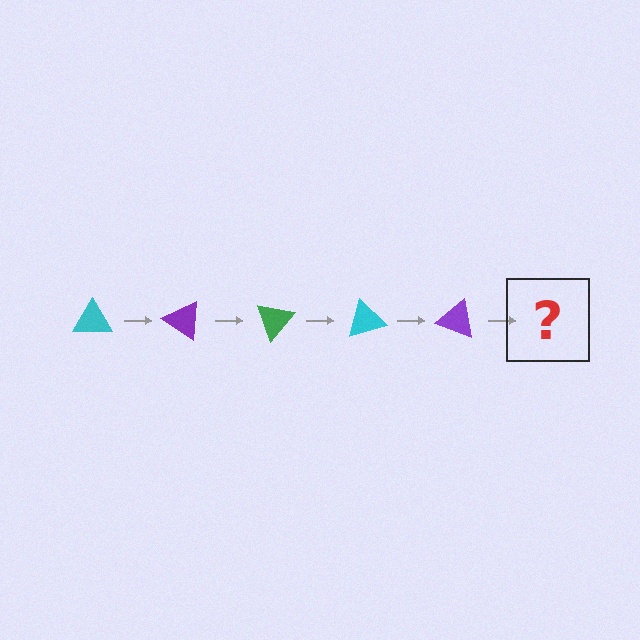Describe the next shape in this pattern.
It should be a green triangle, rotated 175 degrees from the start.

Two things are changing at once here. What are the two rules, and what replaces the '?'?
The two rules are that it rotates 35 degrees each step and the color cycles through cyan, purple, and green. The '?' should be a green triangle, rotated 175 degrees from the start.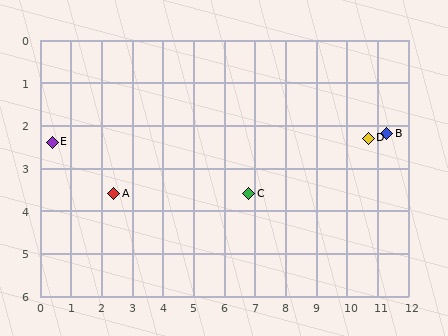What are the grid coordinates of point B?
Point B is at approximately (11.3, 2.2).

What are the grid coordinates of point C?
Point C is at approximately (6.8, 3.6).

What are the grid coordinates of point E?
Point E is at approximately (0.4, 2.4).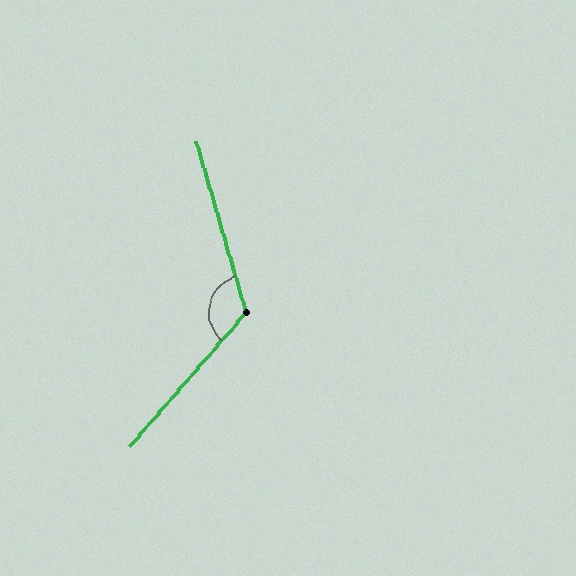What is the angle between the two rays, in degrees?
Approximately 123 degrees.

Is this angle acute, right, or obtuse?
It is obtuse.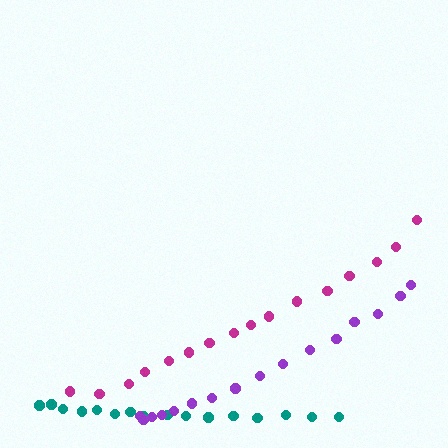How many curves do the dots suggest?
There are 3 distinct paths.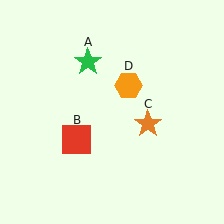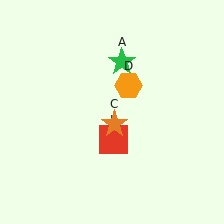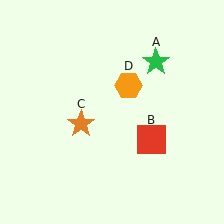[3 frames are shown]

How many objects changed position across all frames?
3 objects changed position: green star (object A), red square (object B), orange star (object C).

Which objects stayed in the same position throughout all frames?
Orange hexagon (object D) remained stationary.